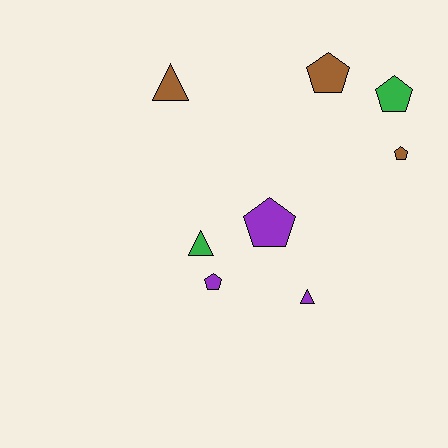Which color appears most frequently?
Brown, with 3 objects.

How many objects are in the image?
There are 8 objects.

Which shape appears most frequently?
Pentagon, with 5 objects.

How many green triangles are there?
There is 1 green triangle.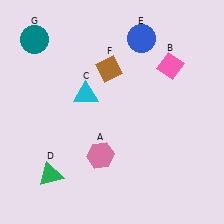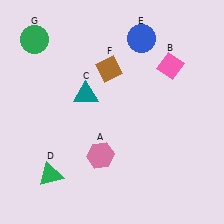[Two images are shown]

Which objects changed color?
C changed from cyan to teal. G changed from teal to green.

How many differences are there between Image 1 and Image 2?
There are 2 differences between the two images.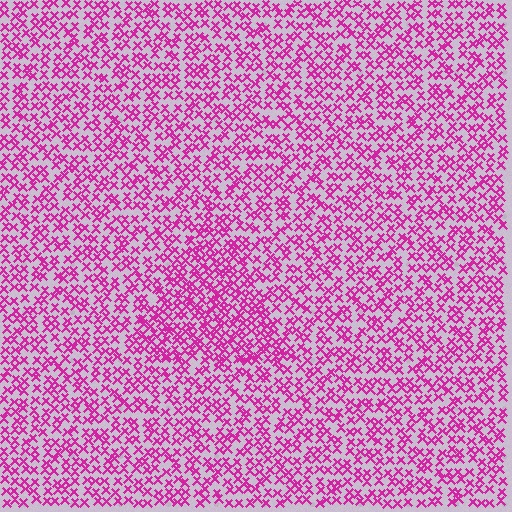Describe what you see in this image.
The image contains small magenta elements arranged at two different densities. A triangle-shaped region is visible where the elements are more densely packed than the surrounding area.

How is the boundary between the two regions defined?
The boundary is defined by a change in element density (approximately 1.5x ratio). All elements are the same color, size, and shape.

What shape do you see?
I see a triangle.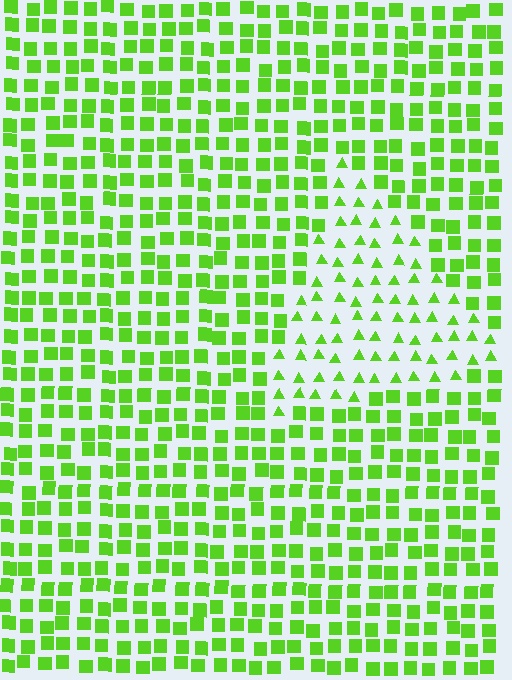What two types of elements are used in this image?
The image uses triangles inside the triangle region and squares outside it.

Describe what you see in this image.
The image is filled with small lime elements arranged in a uniform grid. A triangle-shaped region contains triangles, while the surrounding area contains squares. The boundary is defined purely by the change in element shape.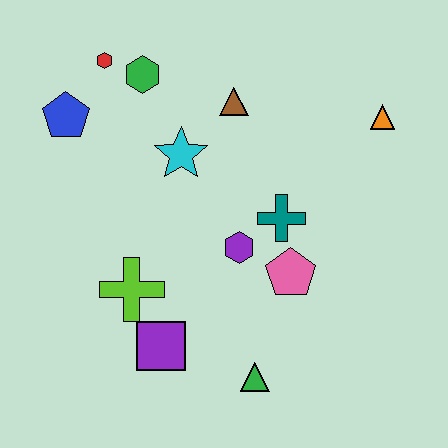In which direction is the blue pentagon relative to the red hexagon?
The blue pentagon is below the red hexagon.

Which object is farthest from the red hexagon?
The green triangle is farthest from the red hexagon.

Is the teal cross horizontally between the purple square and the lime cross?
No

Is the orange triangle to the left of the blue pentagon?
No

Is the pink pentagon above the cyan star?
No